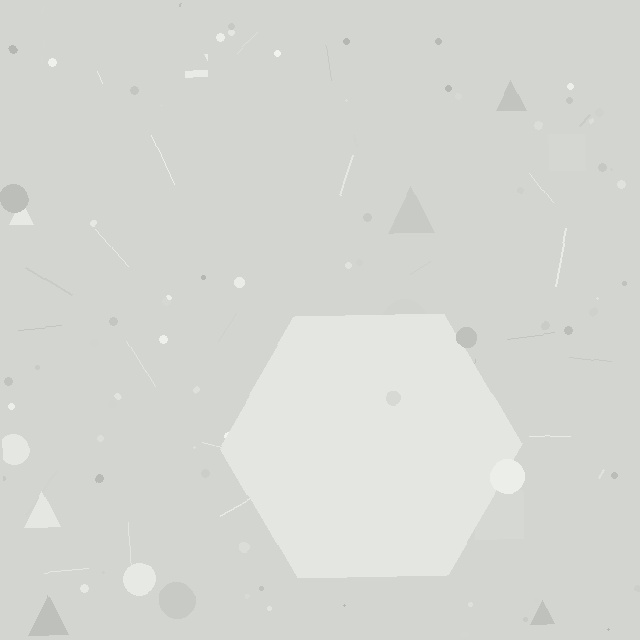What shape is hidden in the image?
A hexagon is hidden in the image.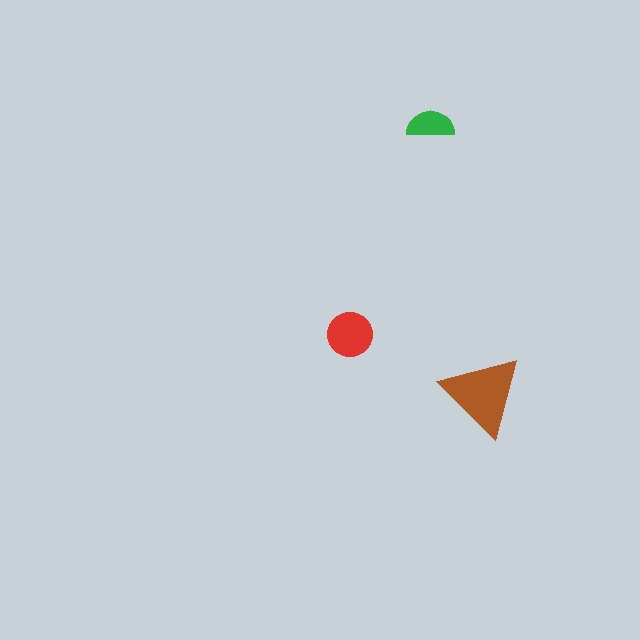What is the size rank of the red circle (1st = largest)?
2nd.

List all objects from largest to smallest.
The brown triangle, the red circle, the green semicircle.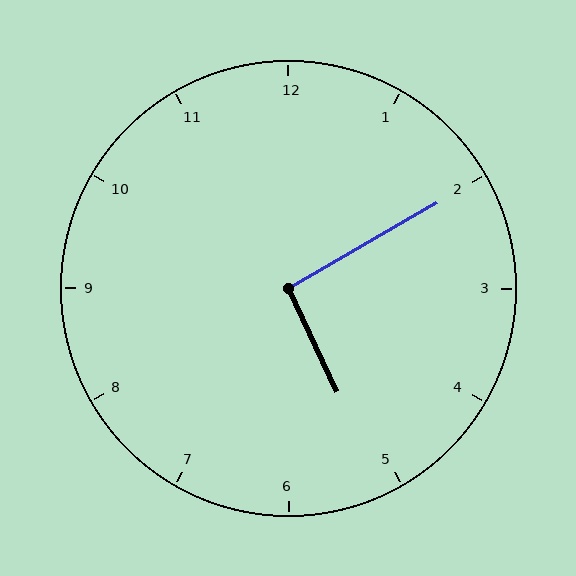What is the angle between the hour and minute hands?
Approximately 95 degrees.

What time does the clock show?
5:10.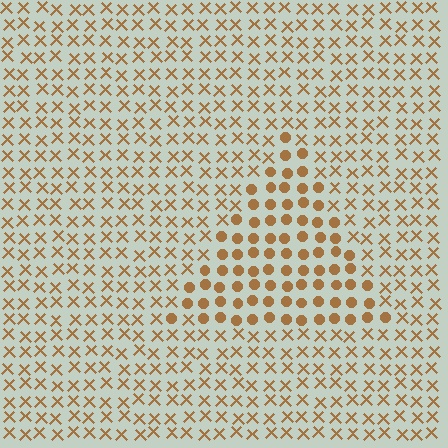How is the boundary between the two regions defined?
The boundary is defined by a change in element shape: circles inside vs. X marks outside. All elements share the same color and spacing.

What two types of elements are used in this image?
The image uses circles inside the triangle region and X marks outside it.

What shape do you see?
I see a triangle.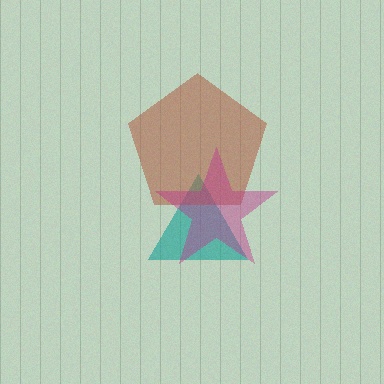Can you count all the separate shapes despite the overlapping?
Yes, there are 3 separate shapes.